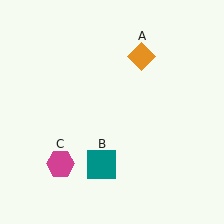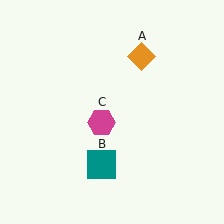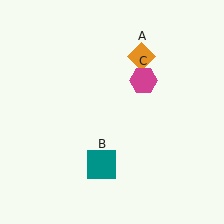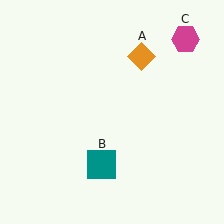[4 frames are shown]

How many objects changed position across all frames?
1 object changed position: magenta hexagon (object C).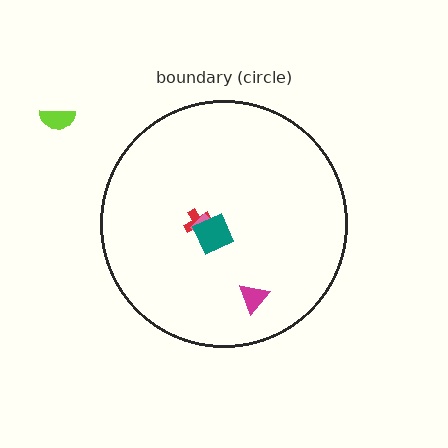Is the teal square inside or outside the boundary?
Inside.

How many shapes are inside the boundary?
4 inside, 1 outside.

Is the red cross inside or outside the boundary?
Inside.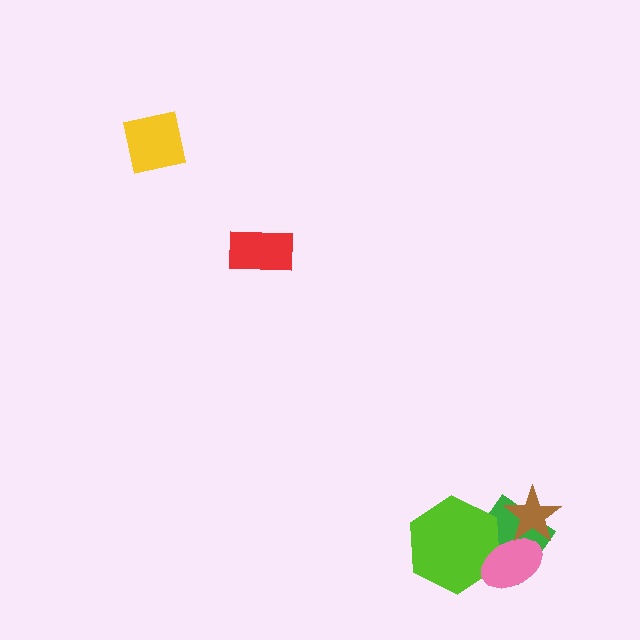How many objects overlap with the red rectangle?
0 objects overlap with the red rectangle.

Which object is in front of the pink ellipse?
The brown star is in front of the pink ellipse.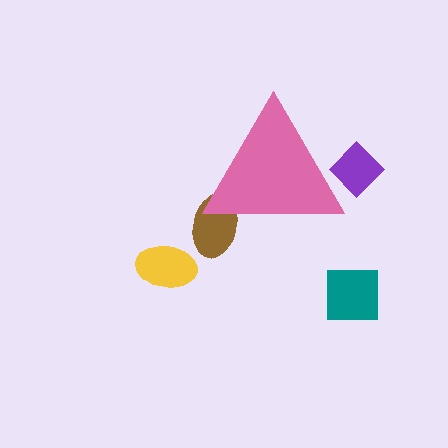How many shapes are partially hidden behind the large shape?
2 shapes are partially hidden.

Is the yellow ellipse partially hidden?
No, the yellow ellipse is fully visible.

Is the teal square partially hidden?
No, the teal square is fully visible.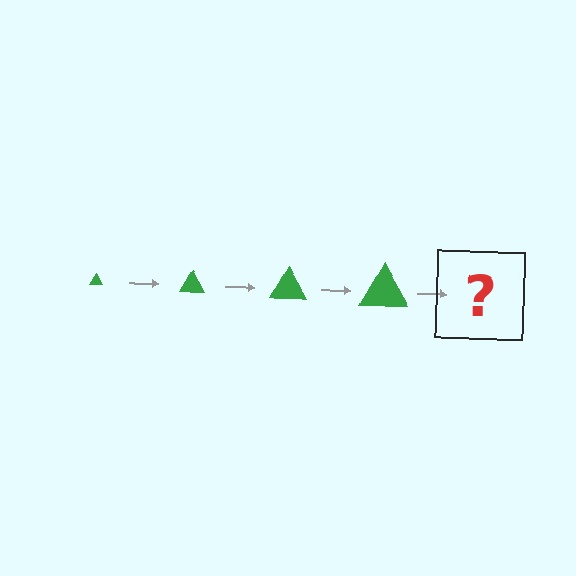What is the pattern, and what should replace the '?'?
The pattern is that the triangle gets progressively larger each step. The '?' should be a green triangle, larger than the previous one.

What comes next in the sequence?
The next element should be a green triangle, larger than the previous one.